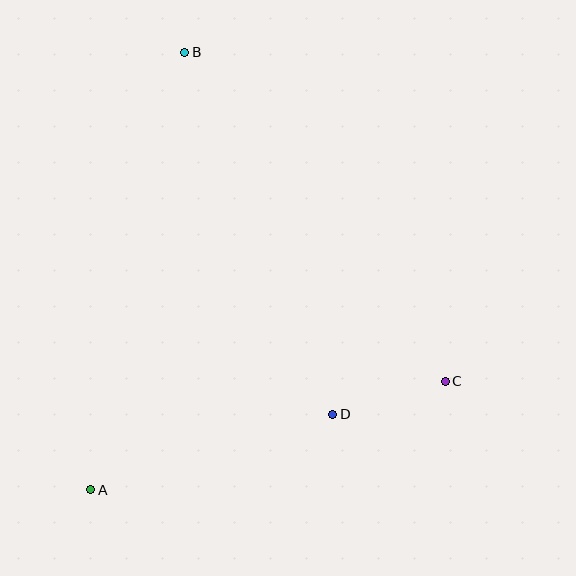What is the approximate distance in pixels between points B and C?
The distance between B and C is approximately 419 pixels.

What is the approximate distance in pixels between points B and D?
The distance between B and D is approximately 391 pixels.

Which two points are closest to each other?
Points C and D are closest to each other.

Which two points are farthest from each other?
Points A and B are farthest from each other.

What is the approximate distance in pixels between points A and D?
The distance between A and D is approximately 254 pixels.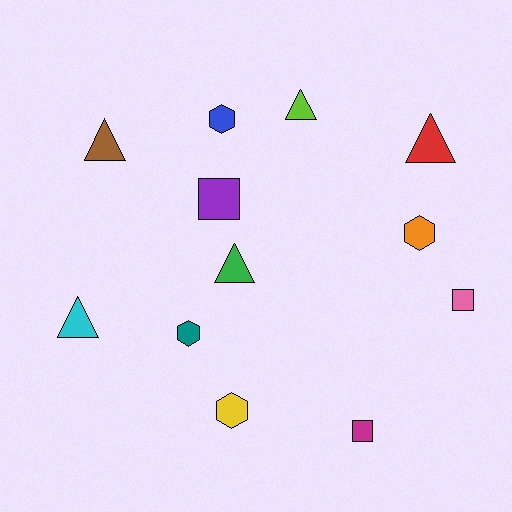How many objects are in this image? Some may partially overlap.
There are 12 objects.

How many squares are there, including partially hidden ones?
There are 3 squares.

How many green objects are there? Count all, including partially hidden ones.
There is 1 green object.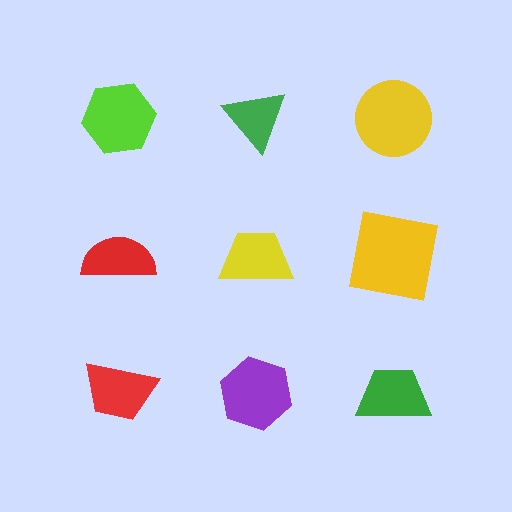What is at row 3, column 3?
A green trapezoid.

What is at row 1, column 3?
A yellow circle.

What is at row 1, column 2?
A green triangle.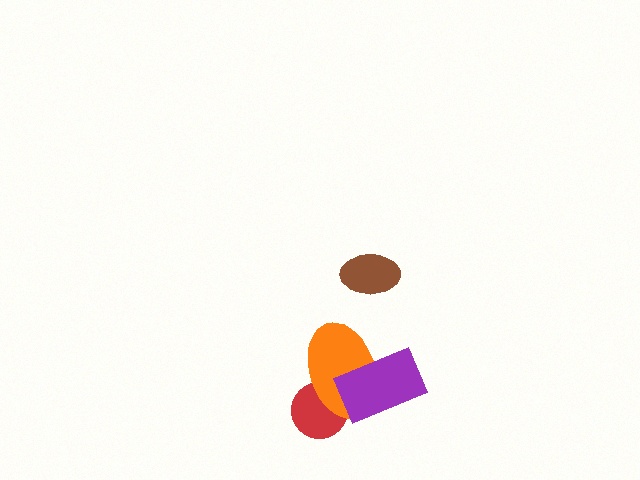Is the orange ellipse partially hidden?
Yes, it is partially covered by another shape.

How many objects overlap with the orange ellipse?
2 objects overlap with the orange ellipse.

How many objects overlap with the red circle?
1 object overlaps with the red circle.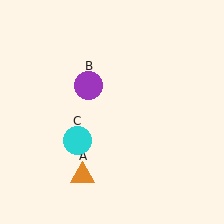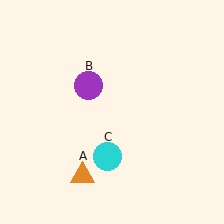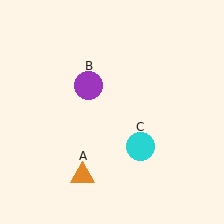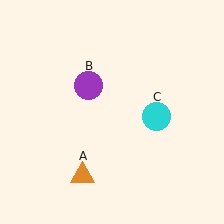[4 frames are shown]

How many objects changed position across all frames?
1 object changed position: cyan circle (object C).